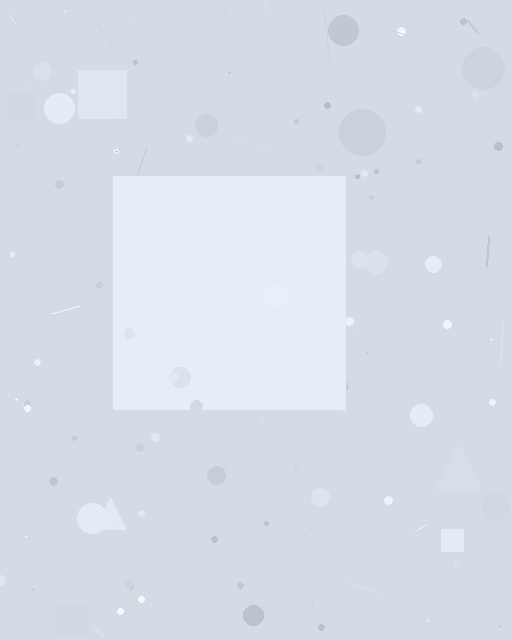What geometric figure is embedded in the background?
A square is embedded in the background.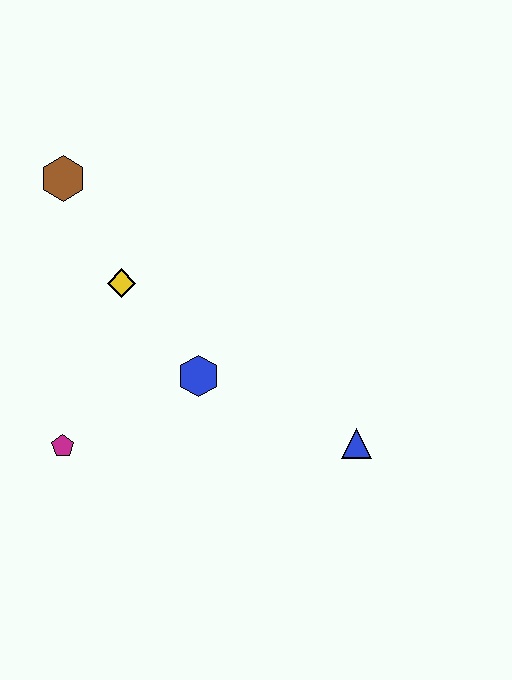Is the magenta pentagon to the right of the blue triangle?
No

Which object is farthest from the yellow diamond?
The blue triangle is farthest from the yellow diamond.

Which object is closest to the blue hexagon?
The yellow diamond is closest to the blue hexagon.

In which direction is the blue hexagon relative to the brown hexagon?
The blue hexagon is below the brown hexagon.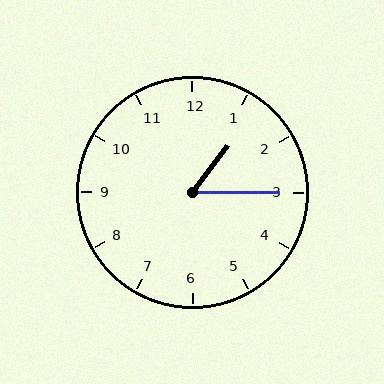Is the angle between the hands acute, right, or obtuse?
It is acute.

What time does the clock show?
1:15.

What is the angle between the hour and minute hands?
Approximately 52 degrees.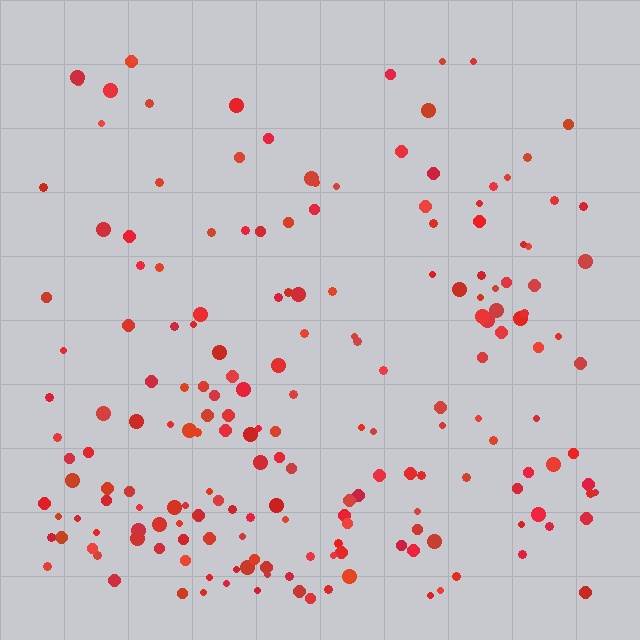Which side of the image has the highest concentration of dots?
The bottom.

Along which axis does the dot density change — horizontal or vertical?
Vertical.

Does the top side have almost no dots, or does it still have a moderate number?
Still a moderate number, just noticeably fewer than the bottom.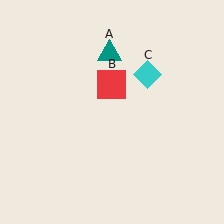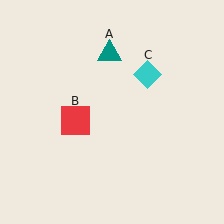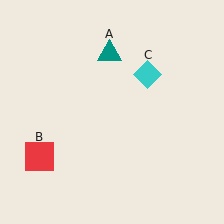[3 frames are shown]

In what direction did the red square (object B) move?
The red square (object B) moved down and to the left.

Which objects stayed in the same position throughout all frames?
Teal triangle (object A) and cyan diamond (object C) remained stationary.